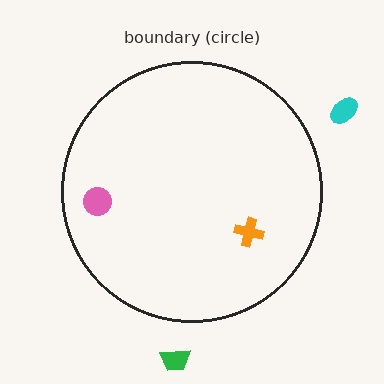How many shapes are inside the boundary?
2 inside, 2 outside.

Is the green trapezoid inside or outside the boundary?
Outside.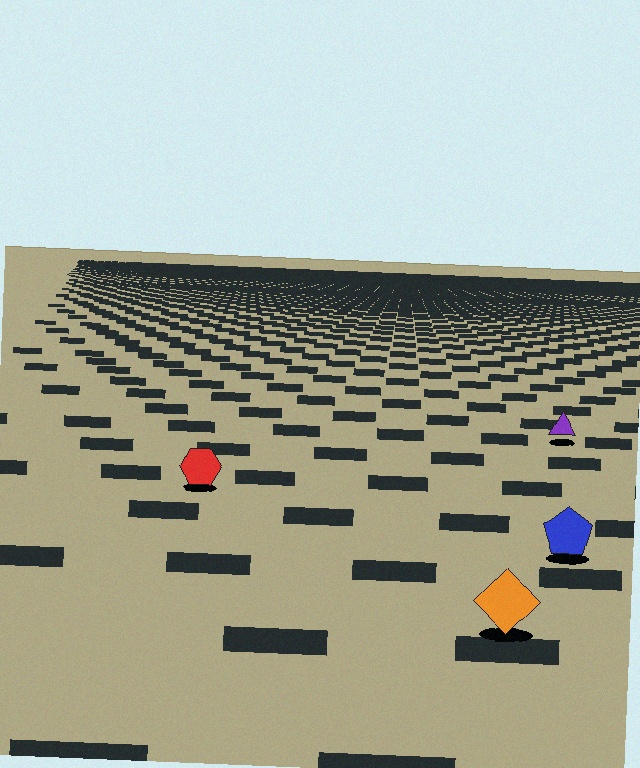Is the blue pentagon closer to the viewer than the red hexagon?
Yes. The blue pentagon is closer — you can tell from the texture gradient: the ground texture is coarser near it.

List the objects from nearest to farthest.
From nearest to farthest: the orange diamond, the blue pentagon, the red hexagon, the purple triangle.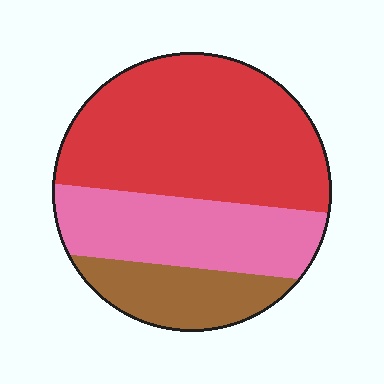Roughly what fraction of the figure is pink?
Pink takes up about one third (1/3) of the figure.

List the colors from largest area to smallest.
From largest to smallest: red, pink, brown.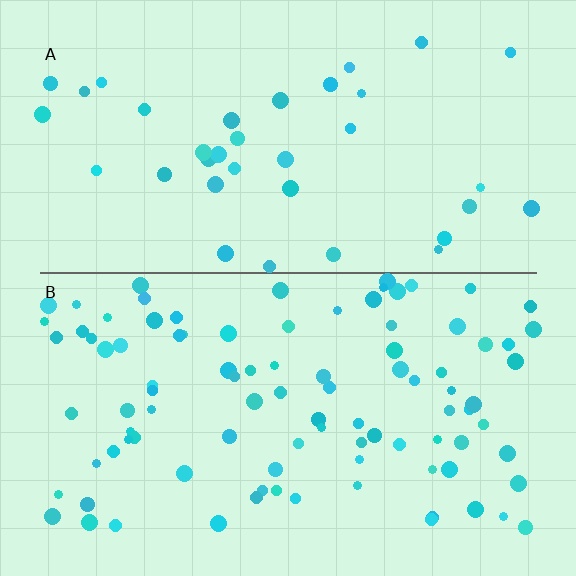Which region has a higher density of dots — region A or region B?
B (the bottom).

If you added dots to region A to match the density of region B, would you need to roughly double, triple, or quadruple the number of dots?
Approximately triple.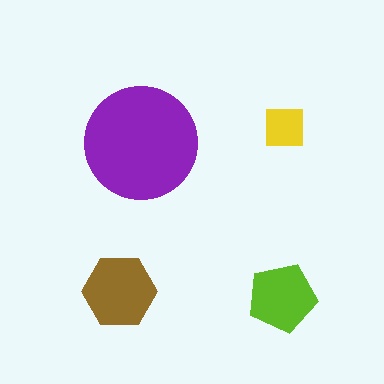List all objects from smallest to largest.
The yellow square, the lime pentagon, the brown hexagon, the purple circle.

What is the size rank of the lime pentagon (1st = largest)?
3rd.